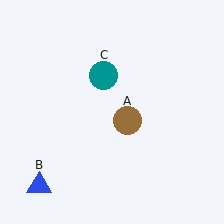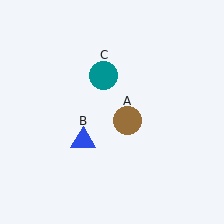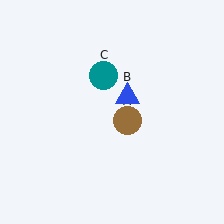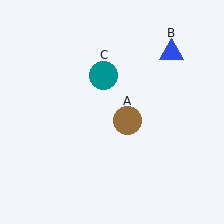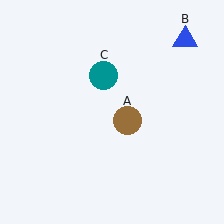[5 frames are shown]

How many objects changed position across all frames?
1 object changed position: blue triangle (object B).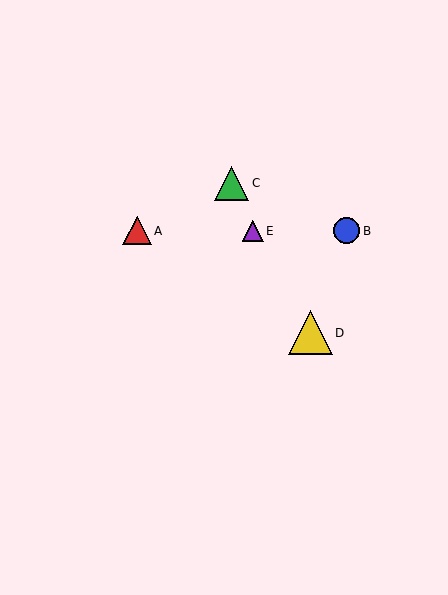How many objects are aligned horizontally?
3 objects (A, B, E) are aligned horizontally.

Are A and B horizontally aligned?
Yes, both are at y≈231.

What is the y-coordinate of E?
Object E is at y≈231.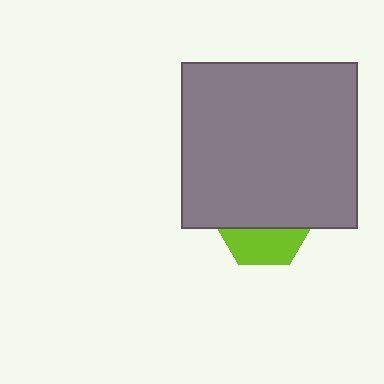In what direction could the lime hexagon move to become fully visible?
The lime hexagon could move down. That would shift it out from behind the gray rectangle entirely.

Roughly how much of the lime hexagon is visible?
A small part of it is visible (roughly 38%).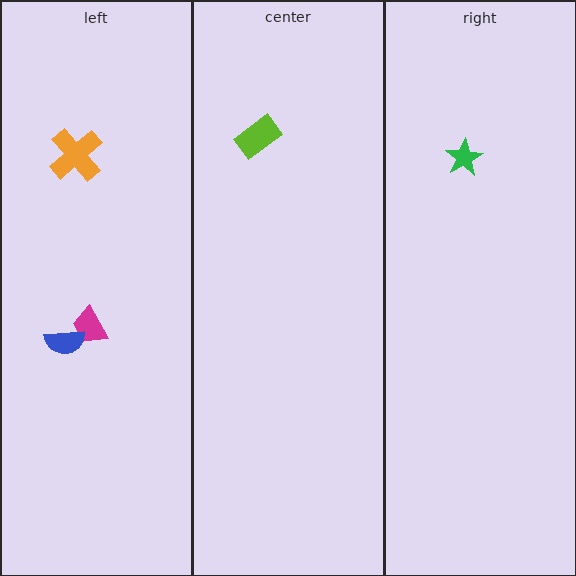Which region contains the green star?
The right region.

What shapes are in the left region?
The orange cross, the magenta trapezoid, the blue semicircle.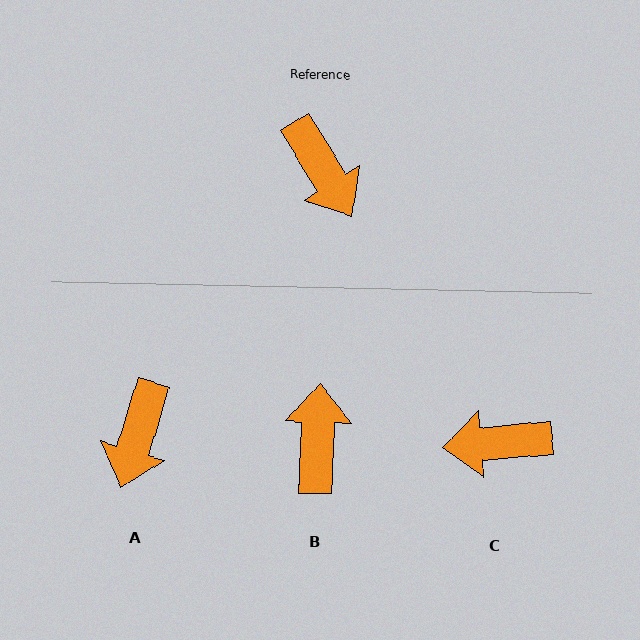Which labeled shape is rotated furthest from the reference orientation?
B, about 146 degrees away.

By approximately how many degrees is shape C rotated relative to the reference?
Approximately 117 degrees clockwise.